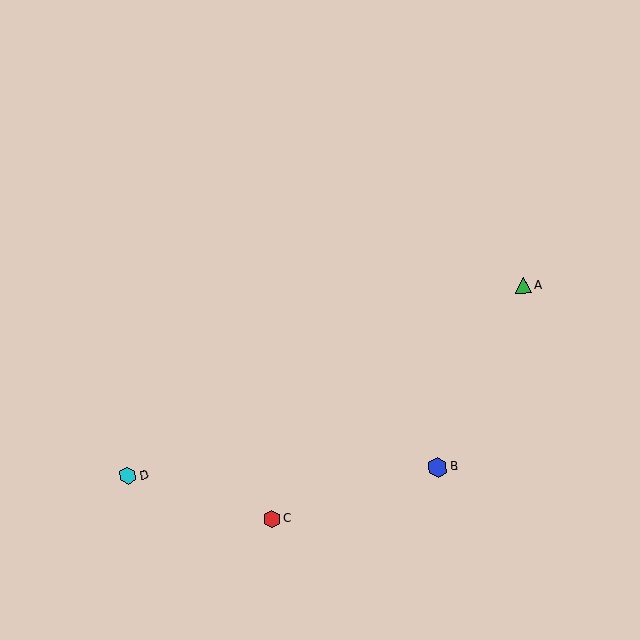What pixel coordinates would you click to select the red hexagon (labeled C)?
Click at (272, 519) to select the red hexagon C.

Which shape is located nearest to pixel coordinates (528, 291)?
The green triangle (labeled A) at (523, 285) is nearest to that location.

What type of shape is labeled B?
Shape B is a blue hexagon.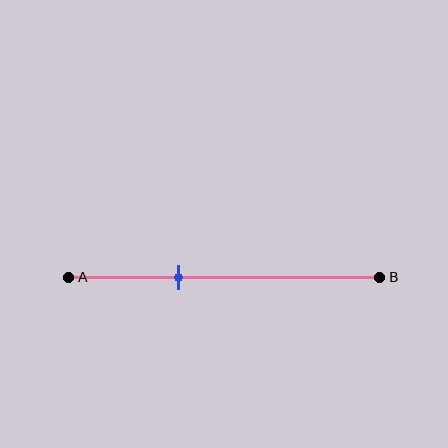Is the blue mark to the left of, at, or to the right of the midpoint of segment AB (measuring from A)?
The blue mark is to the left of the midpoint of segment AB.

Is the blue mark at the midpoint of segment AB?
No, the mark is at about 35% from A, not at the 50% midpoint.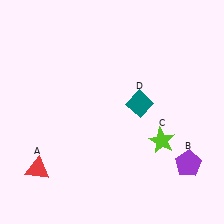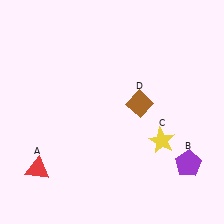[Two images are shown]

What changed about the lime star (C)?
In Image 1, C is lime. In Image 2, it changed to yellow.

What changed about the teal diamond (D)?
In Image 1, D is teal. In Image 2, it changed to brown.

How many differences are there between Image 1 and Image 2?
There are 2 differences between the two images.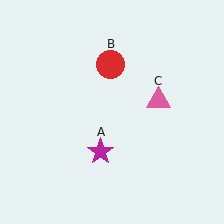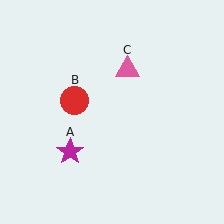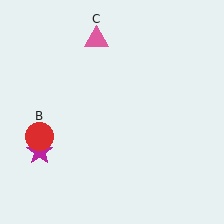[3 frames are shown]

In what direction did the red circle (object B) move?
The red circle (object B) moved down and to the left.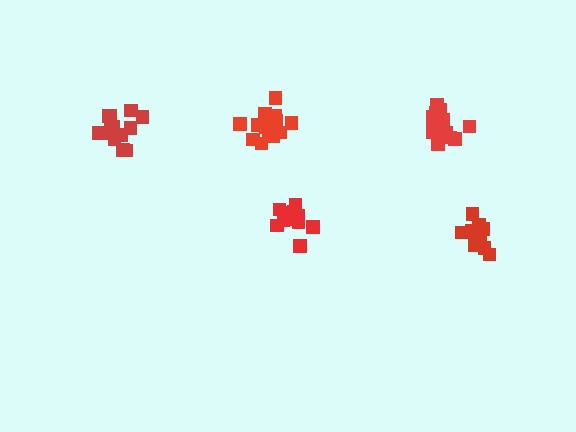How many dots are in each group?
Group 1: 15 dots, Group 2: 12 dots, Group 3: 12 dots, Group 4: 14 dots, Group 5: 10 dots (63 total).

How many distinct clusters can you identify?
There are 5 distinct clusters.